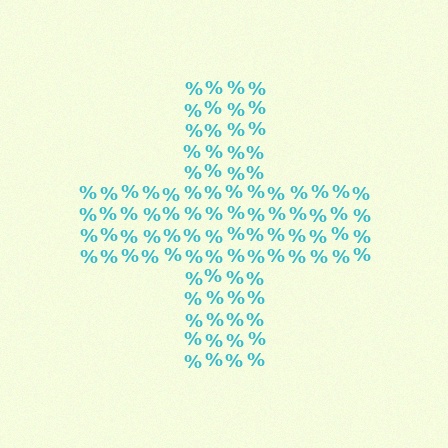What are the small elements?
The small elements are percent signs.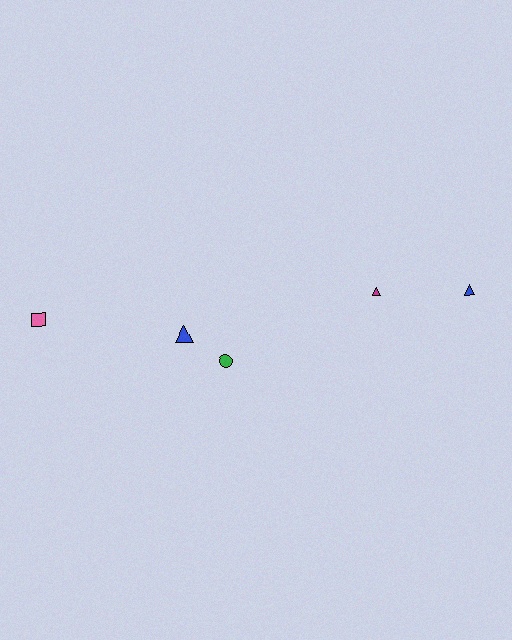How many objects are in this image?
There are 5 objects.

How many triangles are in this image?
There are 3 triangles.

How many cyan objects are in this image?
There are no cyan objects.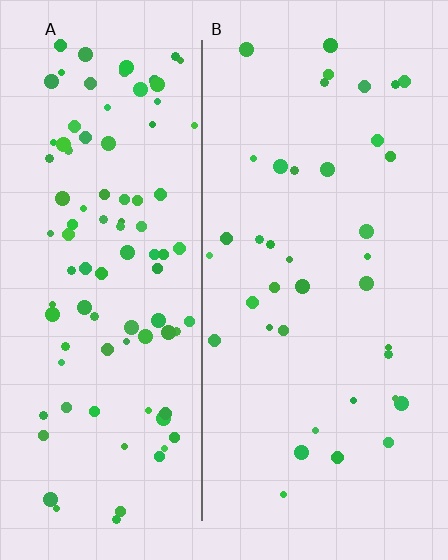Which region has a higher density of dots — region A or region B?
A (the left).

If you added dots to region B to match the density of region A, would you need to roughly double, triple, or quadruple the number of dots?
Approximately triple.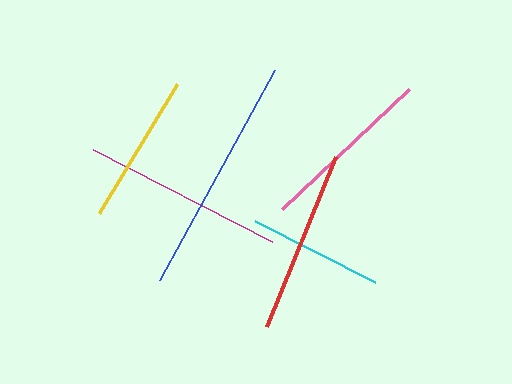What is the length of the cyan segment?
The cyan segment is approximately 135 pixels long.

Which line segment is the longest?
The blue line is the longest at approximately 240 pixels.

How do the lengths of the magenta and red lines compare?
The magenta and red lines are approximately the same length.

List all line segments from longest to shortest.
From longest to shortest: blue, magenta, red, pink, yellow, cyan.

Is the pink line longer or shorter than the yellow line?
The pink line is longer than the yellow line.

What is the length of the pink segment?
The pink segment is approximately 175 pixels long.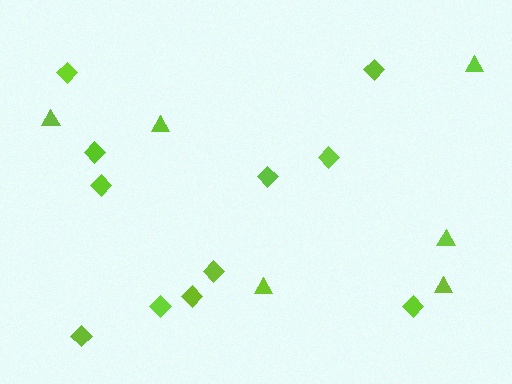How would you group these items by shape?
There are 2 groups: one group of triangles (6) and one group of diamonds (11).